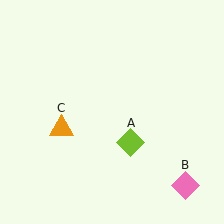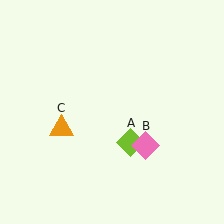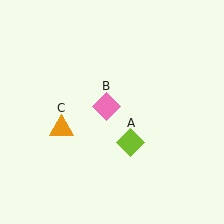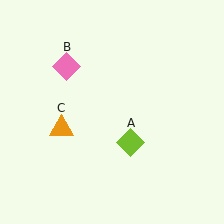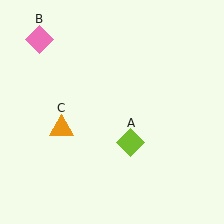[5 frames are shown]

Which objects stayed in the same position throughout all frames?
Lime diamond (object A) and orange triangle (object C) remained stationary.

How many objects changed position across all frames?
1 object changed position: pink diamond (object B).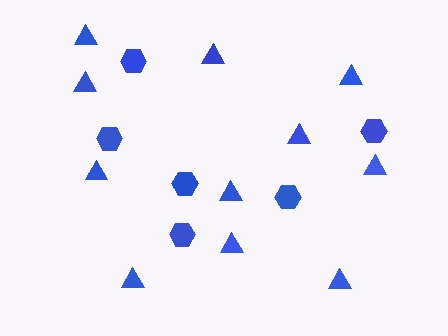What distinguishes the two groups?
There are 2 groups: one group of triangles (11) and one group of hexagons (6).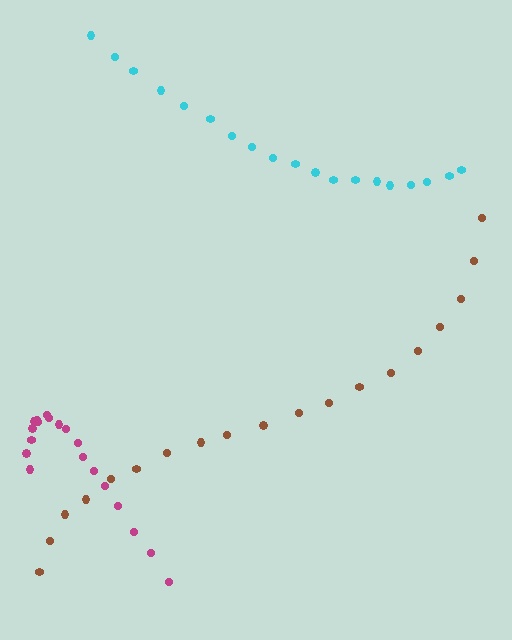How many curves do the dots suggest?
There are 3 distinct paths.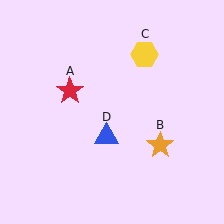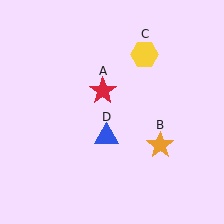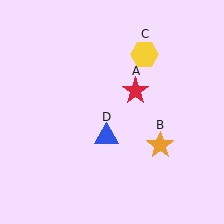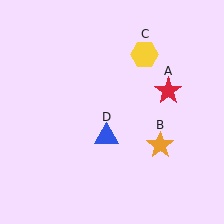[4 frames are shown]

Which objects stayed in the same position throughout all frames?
Orange star (object B) and yellow hexagon (object C) and blue triangle (object D) remained stationary.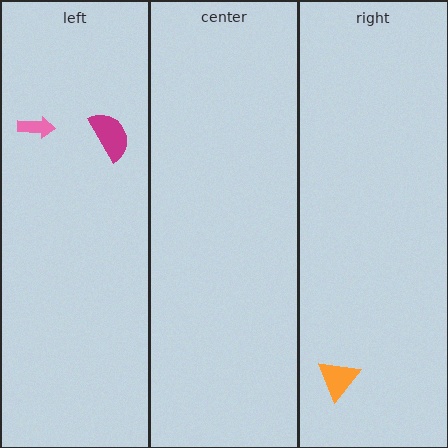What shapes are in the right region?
The orange triangle.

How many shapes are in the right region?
1.